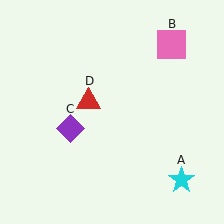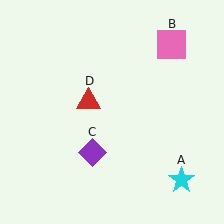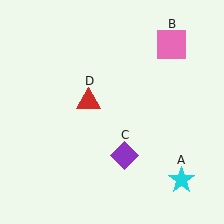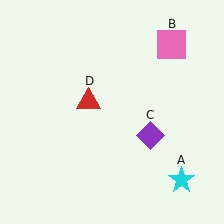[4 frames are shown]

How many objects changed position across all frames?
1 object changed position: purple diamond (object C).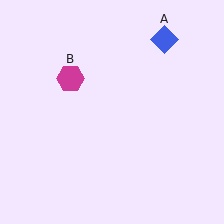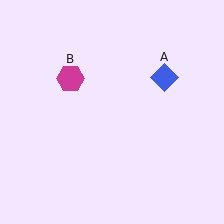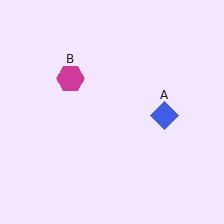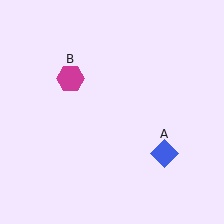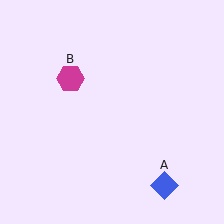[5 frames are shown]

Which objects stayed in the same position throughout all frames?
Magenta hexagon (object B) remained stationary.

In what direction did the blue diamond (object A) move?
The blue diamond (object A) moved down.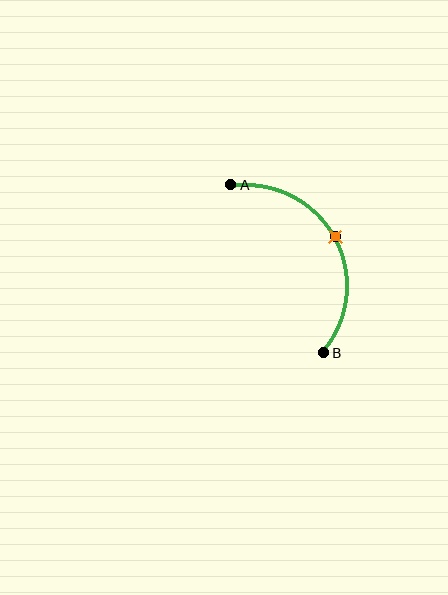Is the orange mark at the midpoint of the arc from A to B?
Yes. The orange mark lies on the arc at equal arc-length from both A and B — it is the arc midpoint.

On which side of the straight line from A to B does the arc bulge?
The arc bulges to the right of the straight line connecting A and B.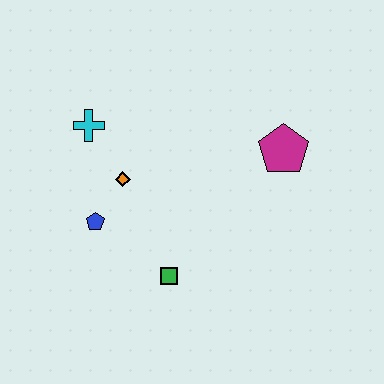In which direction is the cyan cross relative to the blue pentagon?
The cyan cross is above the blue pentagon.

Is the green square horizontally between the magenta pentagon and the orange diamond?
Yes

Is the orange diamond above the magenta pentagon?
No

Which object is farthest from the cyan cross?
The magenta pentagon is farthest from the cyan cross.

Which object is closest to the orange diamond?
The blue pentagon is closest to the orange diamond.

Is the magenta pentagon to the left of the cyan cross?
No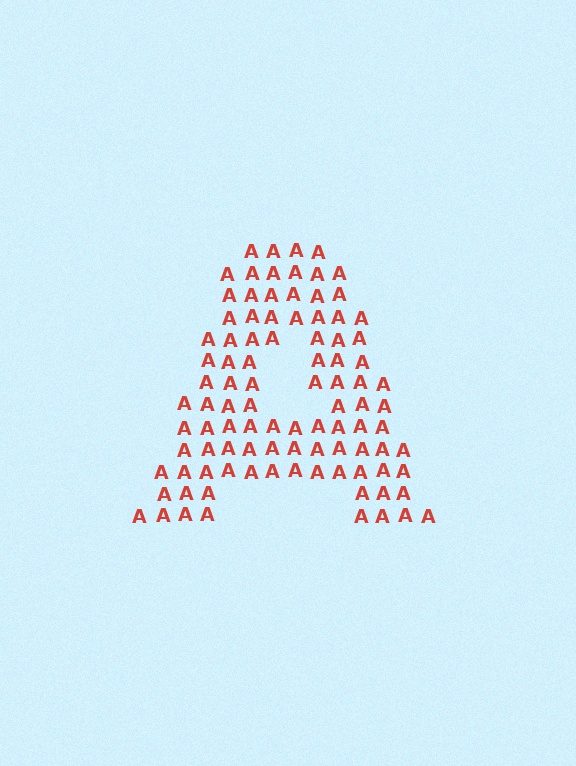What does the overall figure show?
The overall figure shows the letter A.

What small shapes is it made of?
It is made of small letter A's.